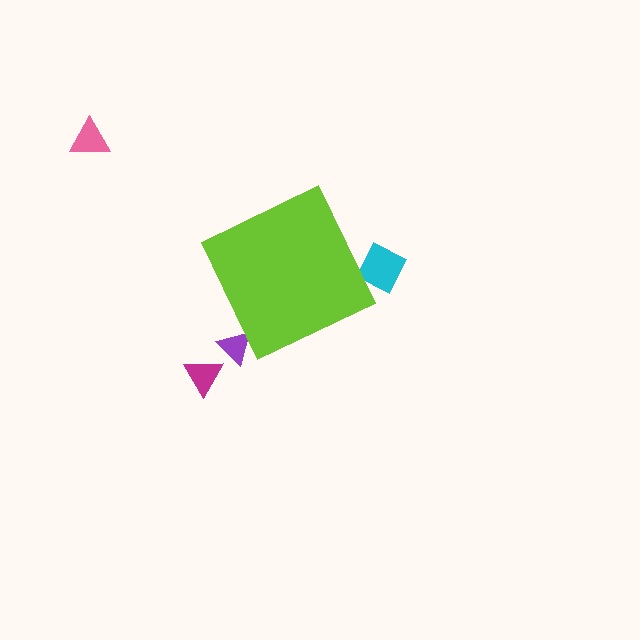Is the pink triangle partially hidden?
No, the pink triangle is fully visible.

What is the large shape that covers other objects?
A lime diamond.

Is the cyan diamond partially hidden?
Yes, the cyan diamond is partially hidden behind the lime diamond.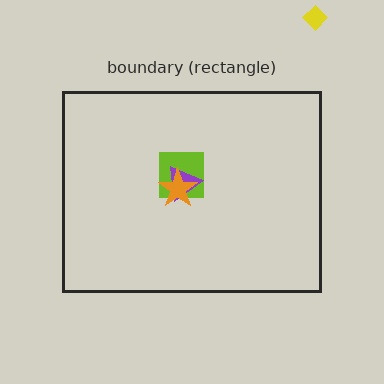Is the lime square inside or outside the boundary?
Inside.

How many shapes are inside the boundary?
3 inside, 1 outside.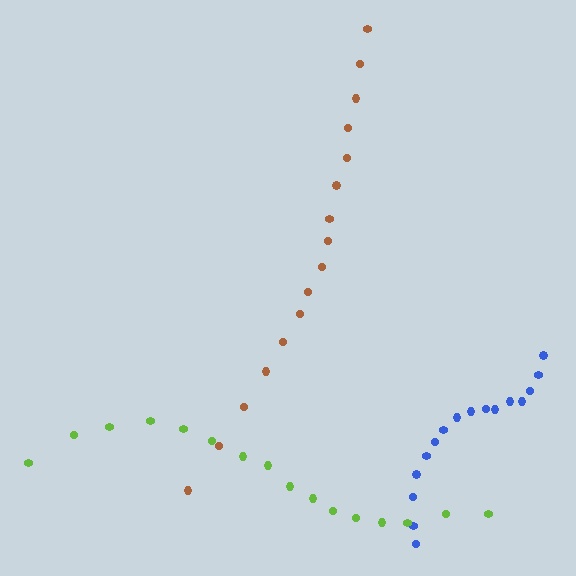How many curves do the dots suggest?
There are 3 distinct paths.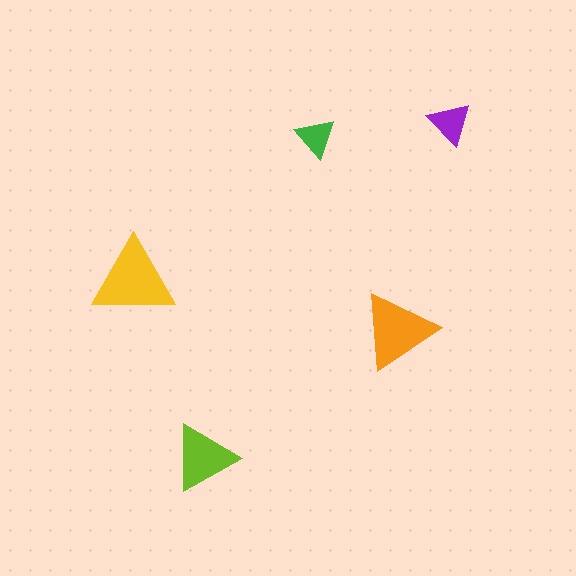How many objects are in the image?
There are 5 objects in the image.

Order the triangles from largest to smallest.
the yellow one, the orange one, the lime one, the purple one, the green one.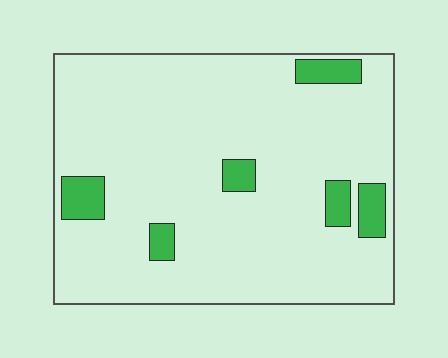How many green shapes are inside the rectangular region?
6.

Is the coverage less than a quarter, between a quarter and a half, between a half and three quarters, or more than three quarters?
Less than a quarter.